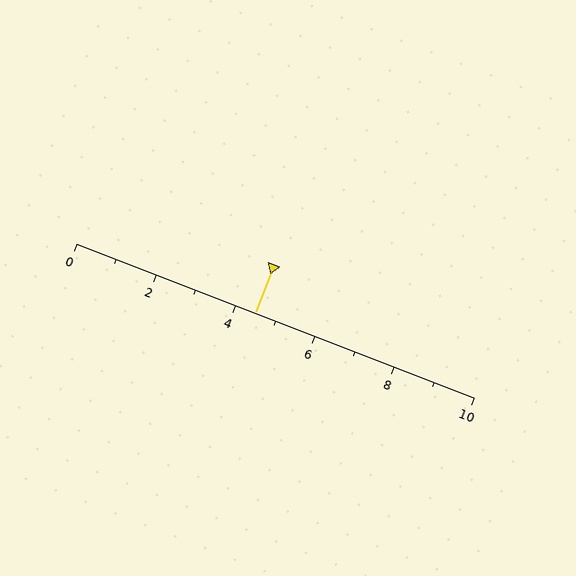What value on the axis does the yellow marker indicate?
The marker indicates approximately 4.5.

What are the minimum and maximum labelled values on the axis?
The axis runs from 0 to 10.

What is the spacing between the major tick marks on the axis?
The major ticks are spaced 2 apart.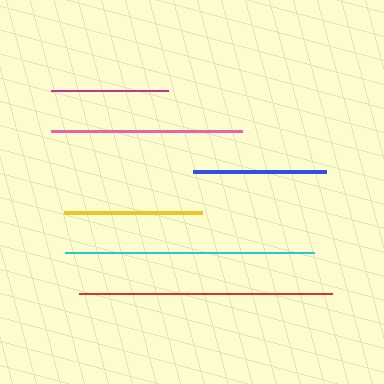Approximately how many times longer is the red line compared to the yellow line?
The red line is approximately 1.8 times the length of the yellow line.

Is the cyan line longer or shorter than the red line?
The red line is longer than the cyan line.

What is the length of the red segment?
The red segment is approximately 253 pixels long.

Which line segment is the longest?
The red line is the longest at approximately 253 pixels.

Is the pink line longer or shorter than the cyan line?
The cyan line is longer than the pink line.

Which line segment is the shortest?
The magenta line is the shortest at approximately 117 pixels.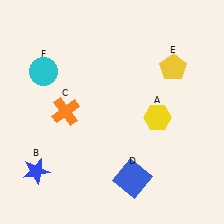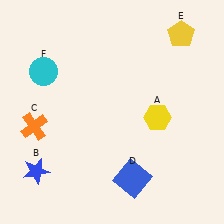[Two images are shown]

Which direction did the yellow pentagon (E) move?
The yellow pentagon (E) moved up.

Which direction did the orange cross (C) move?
The orange cross (C) moved left.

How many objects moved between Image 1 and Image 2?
2 objects moved between the two images.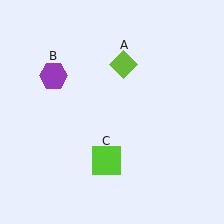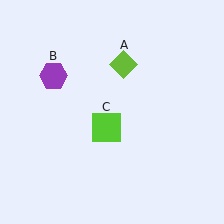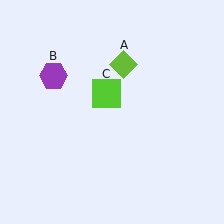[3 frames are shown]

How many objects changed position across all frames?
1 object changed position: lime square (object C).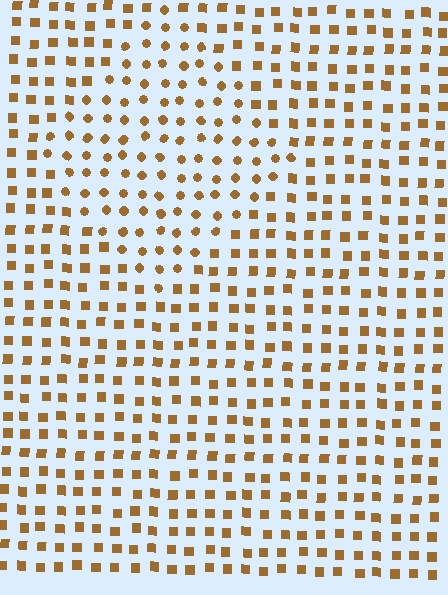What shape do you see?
I see a diamond.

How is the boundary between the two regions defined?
The boundary is defined by a change in element shape: circles inside vs. squares outside. All elements share the same color and spacing.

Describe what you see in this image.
The image is filled with small brown elements arranged in a uniform grid. A diamond-shaped region contains circles, while the surrounding area contains squares. The boundary is defined purely by the change in element shape.